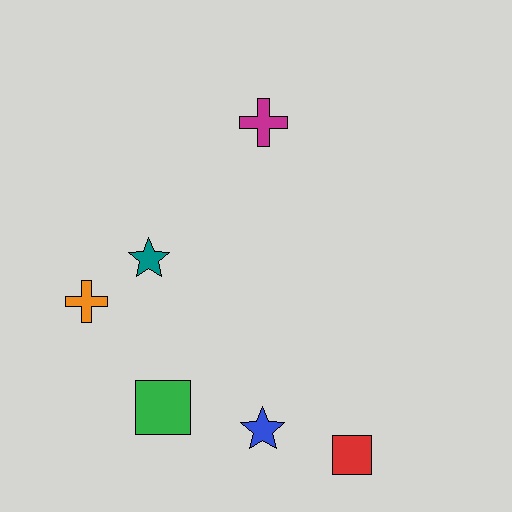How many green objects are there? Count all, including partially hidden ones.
There is 1 green object.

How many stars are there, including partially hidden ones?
There are 2 stars.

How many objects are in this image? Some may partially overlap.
There are 6 objects.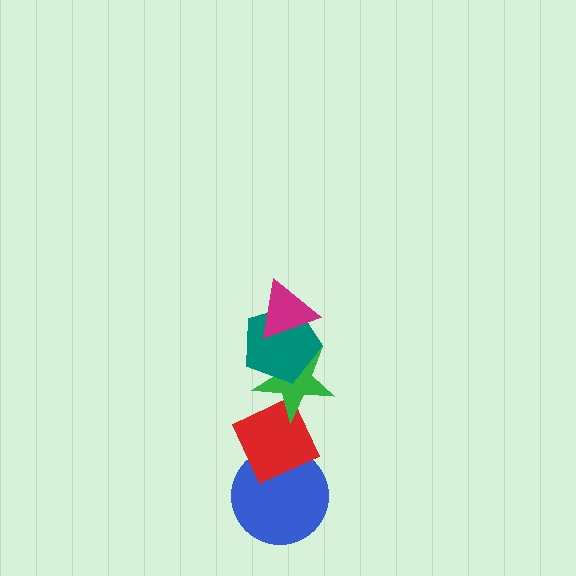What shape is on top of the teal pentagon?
The magenta triangle is on top of the teal pentagon.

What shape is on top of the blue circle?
The red diamond is on top of the blue circle.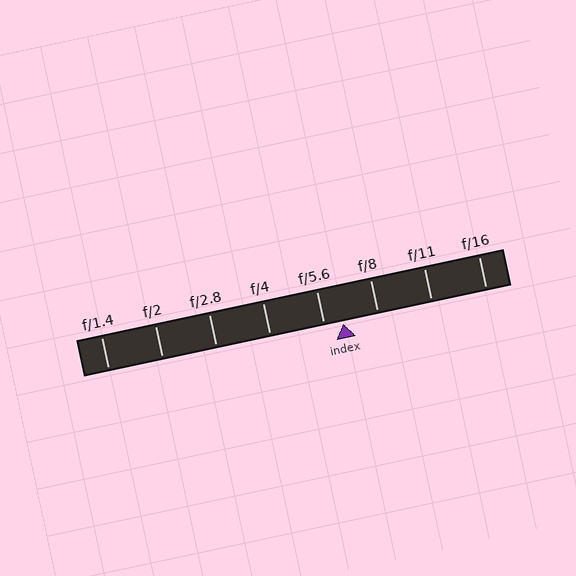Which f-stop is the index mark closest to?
The index mark is closest to f/5.6.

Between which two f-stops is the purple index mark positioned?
The index mark is between f/5.6 and f/8.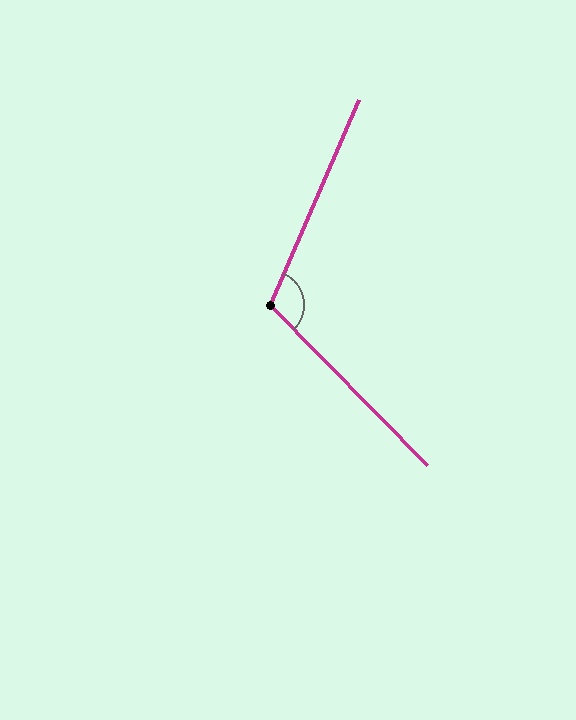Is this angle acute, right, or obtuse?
It is obtuse.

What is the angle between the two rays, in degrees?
Approximately 112 degrees.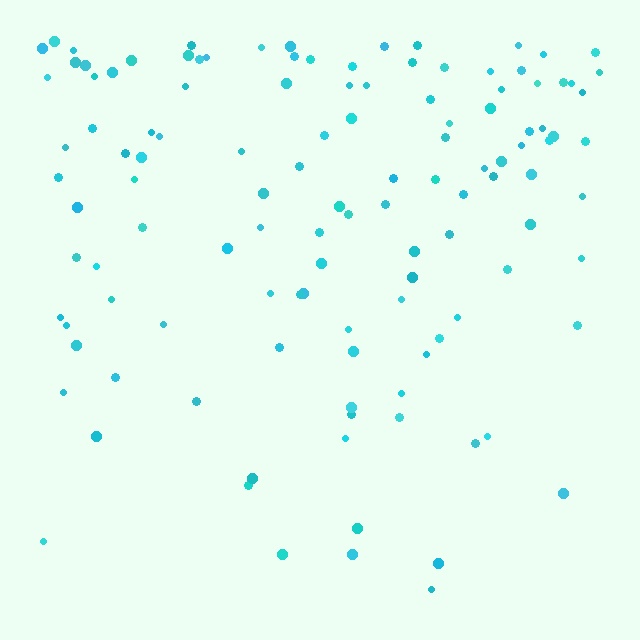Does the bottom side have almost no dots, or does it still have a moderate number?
Still a moderate number, just noticeably fewer than the top.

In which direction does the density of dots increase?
From bottom to top, with the top side densest.